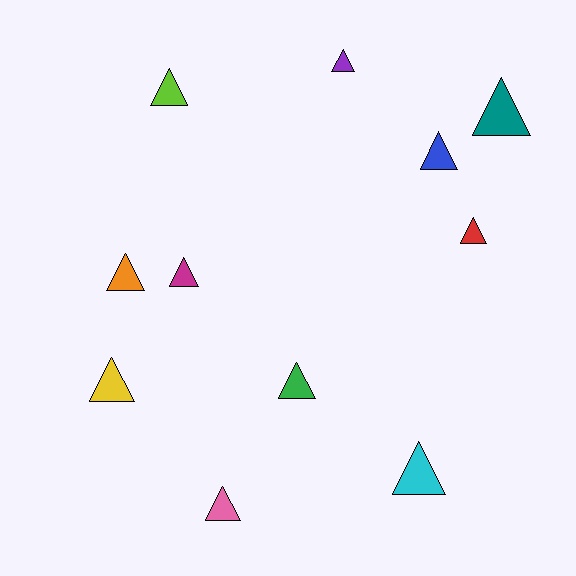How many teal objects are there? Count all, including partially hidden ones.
There is 1 teal object.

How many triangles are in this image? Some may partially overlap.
There are 11 triangles.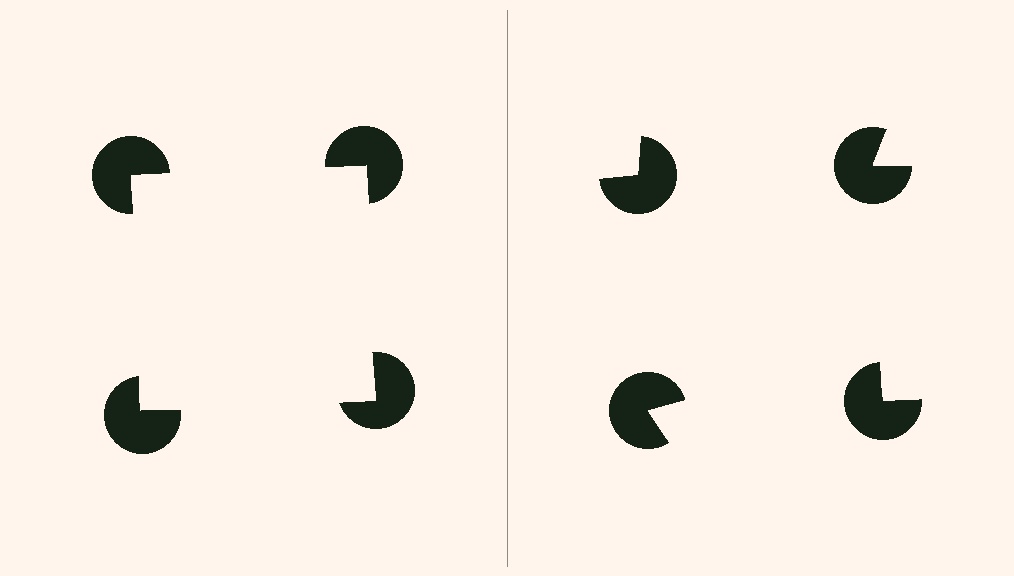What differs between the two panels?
The pac-man discs are positioned identically on both sides; only the wedge orientations differ. On the left they align to a square; on the right they are misaligned.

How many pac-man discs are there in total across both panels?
8 — 4 on each side.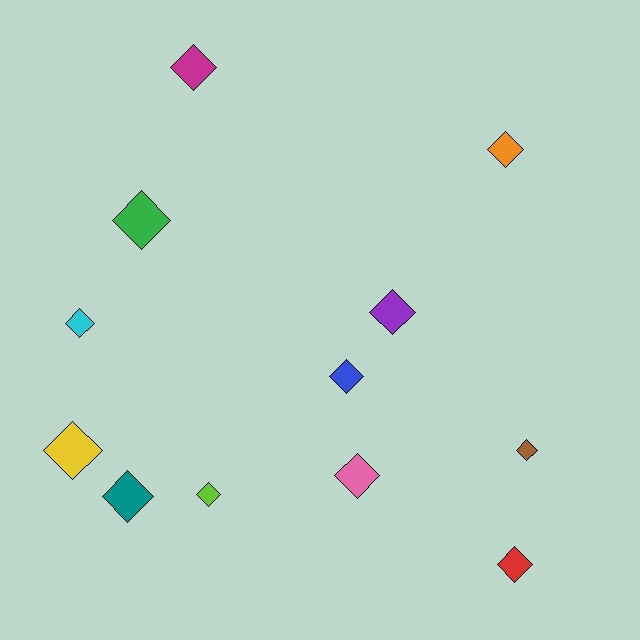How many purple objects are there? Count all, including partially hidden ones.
There is 1 purple object.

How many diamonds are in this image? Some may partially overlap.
There are 12 diamonds.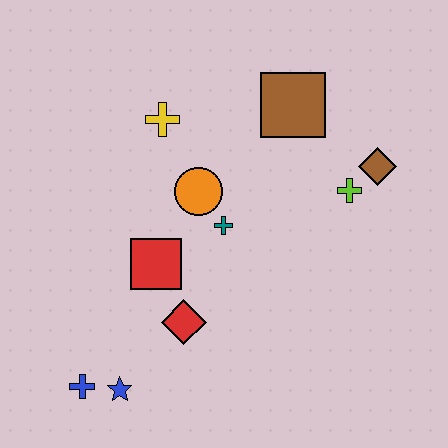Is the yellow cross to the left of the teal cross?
Yes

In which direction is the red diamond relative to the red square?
The red diamond is below the red square.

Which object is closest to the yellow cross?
The orange circle is closest to the yellow cross.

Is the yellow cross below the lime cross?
No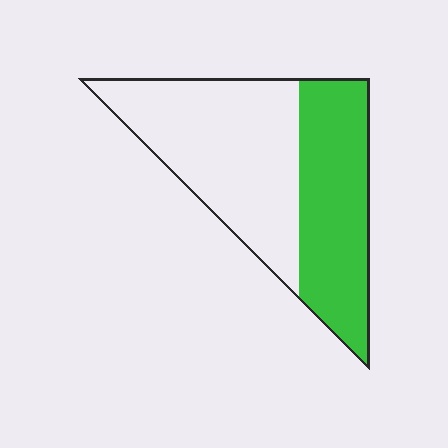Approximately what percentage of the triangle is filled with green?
Approximately 45%.